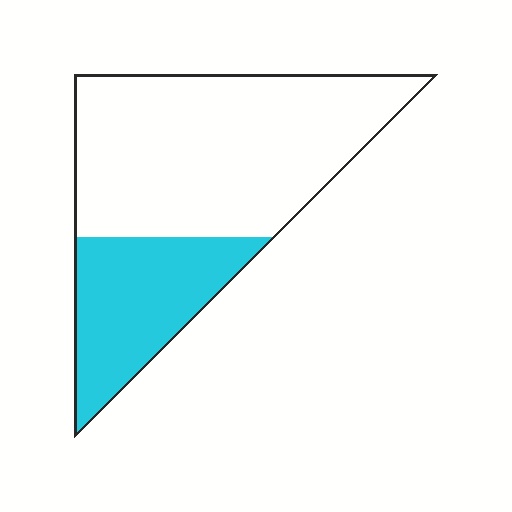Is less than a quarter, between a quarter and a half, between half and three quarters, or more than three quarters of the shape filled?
Between a quarter and a half.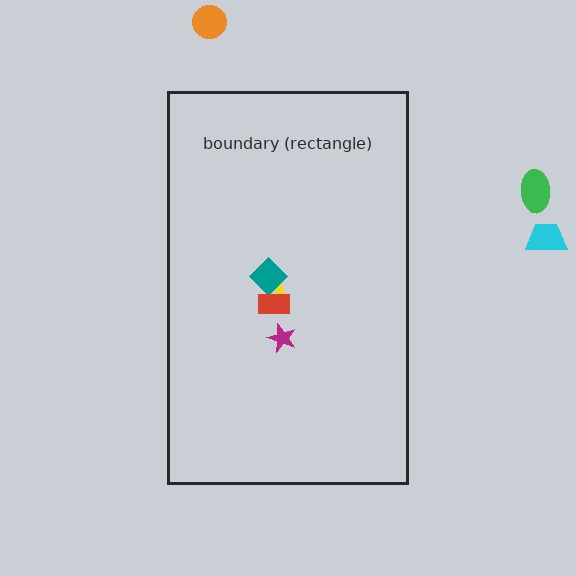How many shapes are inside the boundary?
4 inside, 3 outside.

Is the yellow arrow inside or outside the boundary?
Inside.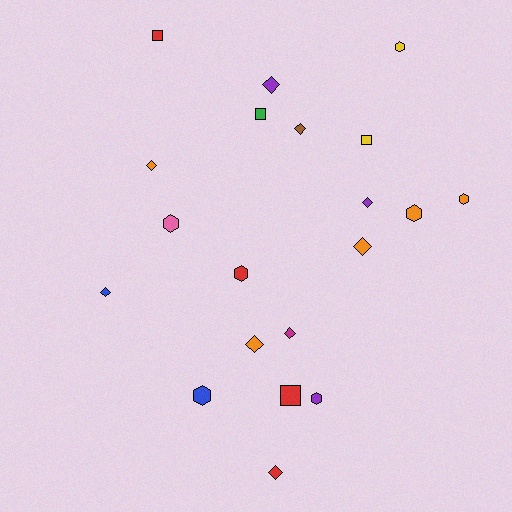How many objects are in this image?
There are 20 objects.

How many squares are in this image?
There are 4 squares.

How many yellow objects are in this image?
There are 2 yellow objects.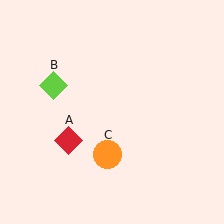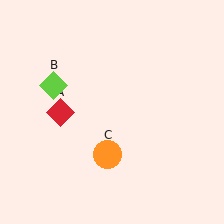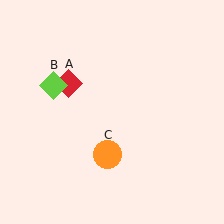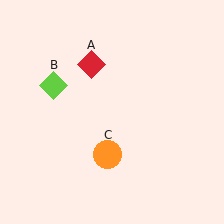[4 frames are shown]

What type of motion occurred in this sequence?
The red diamond (object A) rotated clockwise around the center of the scene.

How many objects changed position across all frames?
1 object changed position: red diamond (object A).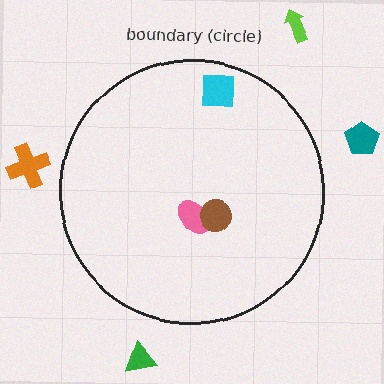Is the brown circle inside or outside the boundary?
Inside.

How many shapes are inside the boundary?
3 inside, 4 outside.